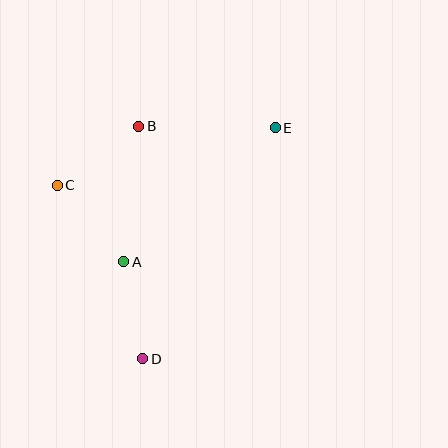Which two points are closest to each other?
Points A and D are closest to each other.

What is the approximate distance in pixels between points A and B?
The distance between A and B is approximately 136 pixels.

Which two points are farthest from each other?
Points D and E are farthest from each other.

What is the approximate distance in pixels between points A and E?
The distance between A and E is approximately 202 pixels.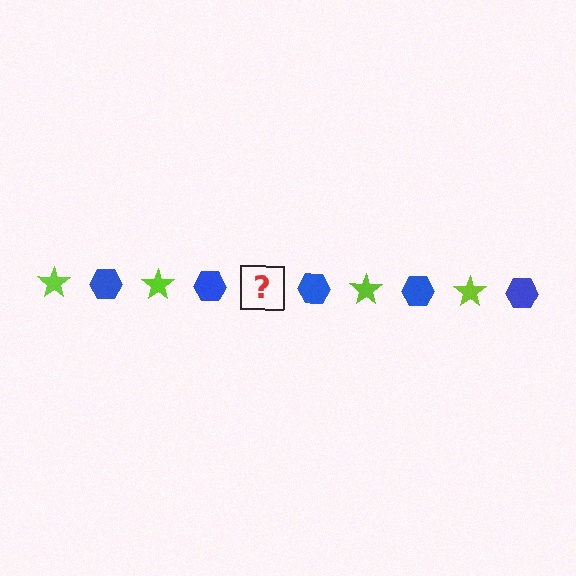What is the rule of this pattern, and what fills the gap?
The rule is that the pattern alternates between lime star and blue hexagon. The gap should be filled with a lime star.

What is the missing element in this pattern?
The missing element is a lime star.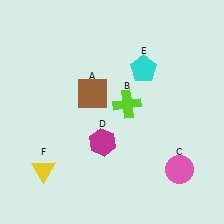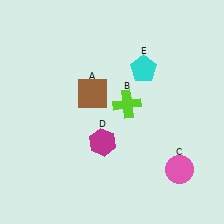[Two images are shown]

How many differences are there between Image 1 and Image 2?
There is 1 difference between the two images.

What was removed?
The yellow triangle (F) was removed in Image 2.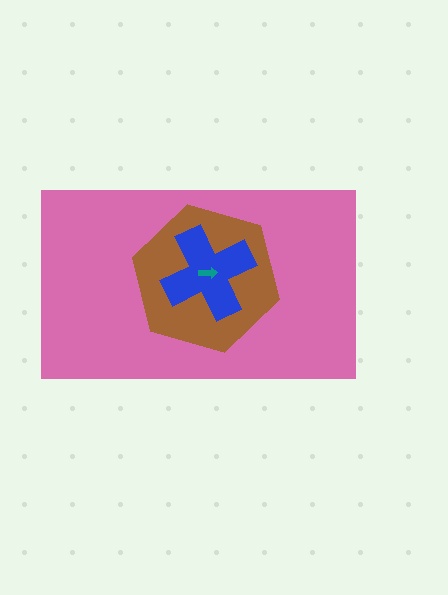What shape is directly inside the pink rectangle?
The brown hexagon.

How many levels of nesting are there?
4.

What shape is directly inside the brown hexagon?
The blue cross.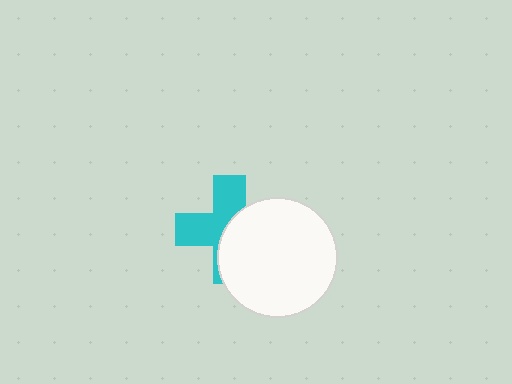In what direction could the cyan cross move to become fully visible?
The cyan cross could move left. That would shift it out from behind the white circle entirely.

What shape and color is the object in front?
The object in front is a white circle.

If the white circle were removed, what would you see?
You would see the complete cyan cross.